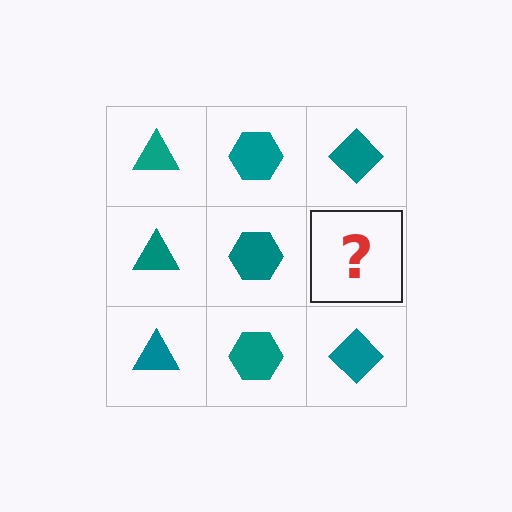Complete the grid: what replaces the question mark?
The question mark should be replaced with a teal diamond.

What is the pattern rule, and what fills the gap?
The rule is that each column has a consistent shape. The gap should be filled with a teal diamond.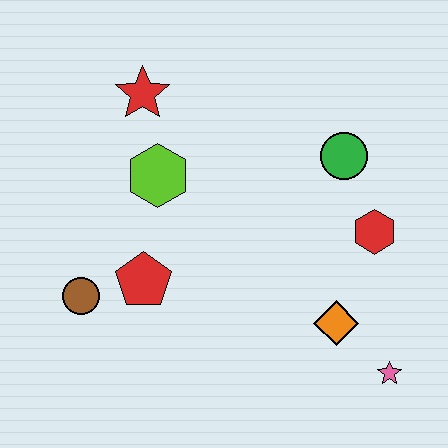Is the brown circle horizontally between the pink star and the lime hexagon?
No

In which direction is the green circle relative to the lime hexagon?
The green circle is to the right of the lime hexagon.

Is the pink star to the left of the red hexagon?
No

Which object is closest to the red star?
The lime hexagon is closest to the red star.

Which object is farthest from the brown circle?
The pink star is farthest from the brown circle.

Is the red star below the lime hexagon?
No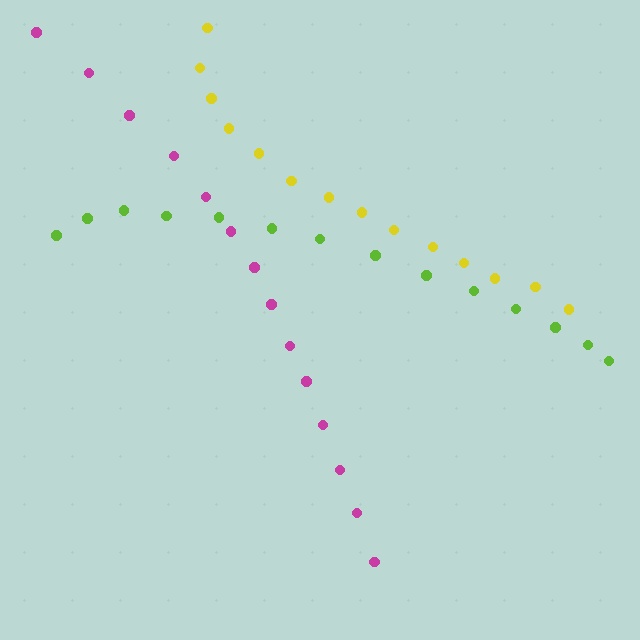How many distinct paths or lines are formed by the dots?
There are 3 distinct paths.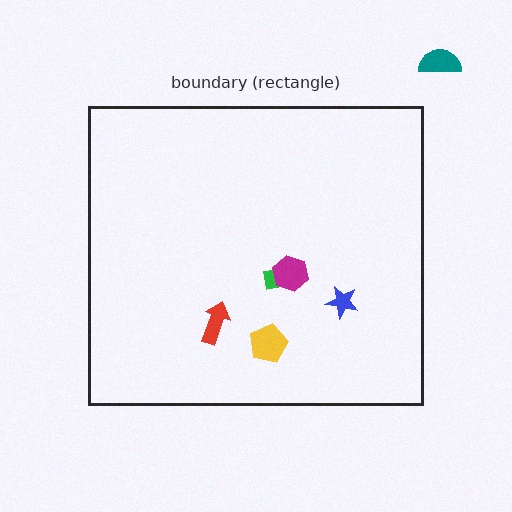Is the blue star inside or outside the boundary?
Inside.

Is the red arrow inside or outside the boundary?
Inside.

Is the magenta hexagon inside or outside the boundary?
Inside.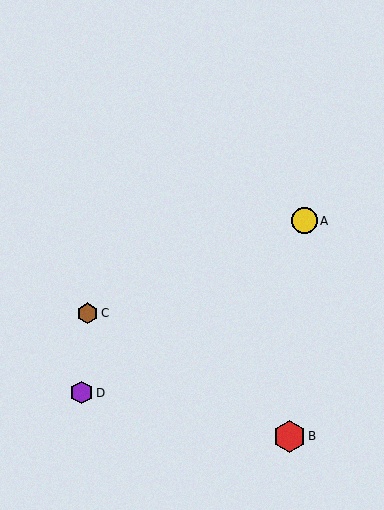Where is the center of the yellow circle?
The center of the yellow circle is at (304, 221).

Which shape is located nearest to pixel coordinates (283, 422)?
The red hexagon (labeled B) at (289, 436) is nearest to that location.